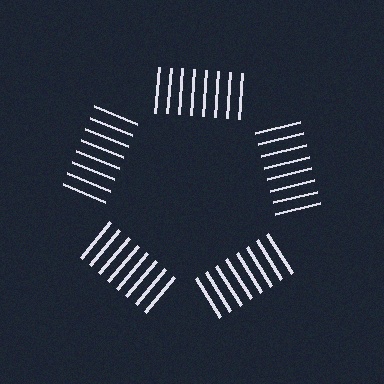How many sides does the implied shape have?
5 sides — the line-ends trace a pentagon.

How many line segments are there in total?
40 — 8 along each of the 5 edges.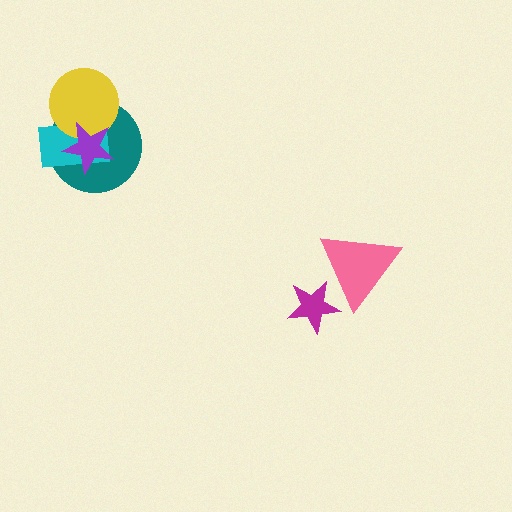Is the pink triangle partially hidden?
Yes, it is partially covered by another shape.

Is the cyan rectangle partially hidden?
Yes, it is partially covered by another shape.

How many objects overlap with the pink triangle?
1 object overlaps with the pink triangle.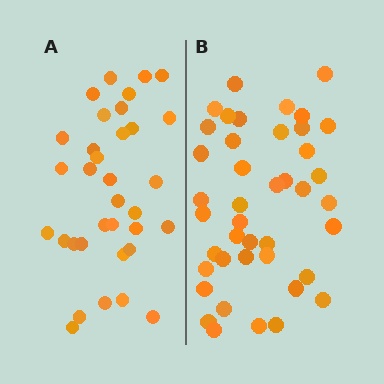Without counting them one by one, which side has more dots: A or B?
Region B (the right region) has more dots.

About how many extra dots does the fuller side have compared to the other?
Region B has roughly 8 or so more dots than region A.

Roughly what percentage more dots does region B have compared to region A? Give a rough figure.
About 25% more.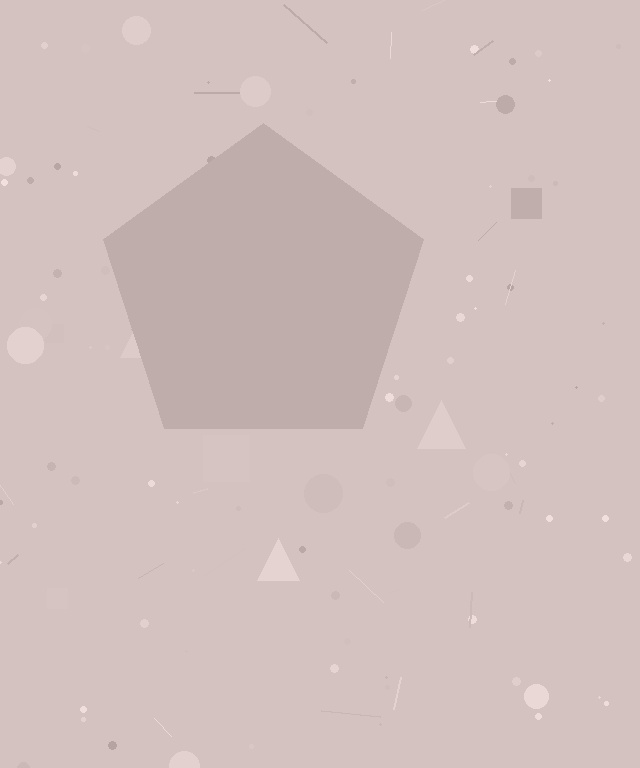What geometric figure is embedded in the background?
A pentagon is embedded in the background.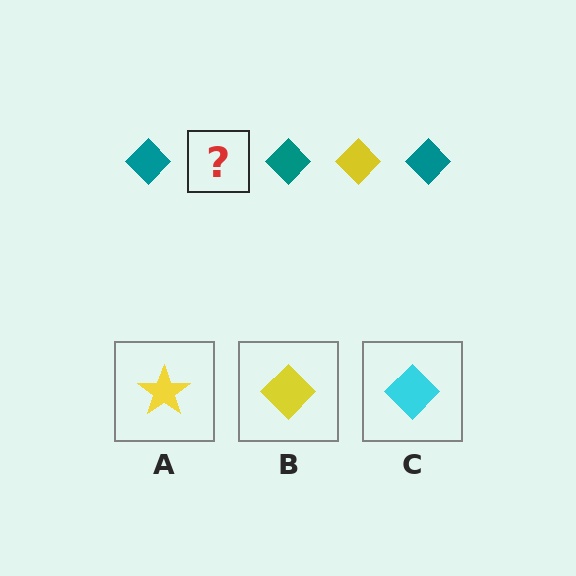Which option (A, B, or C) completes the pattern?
B.